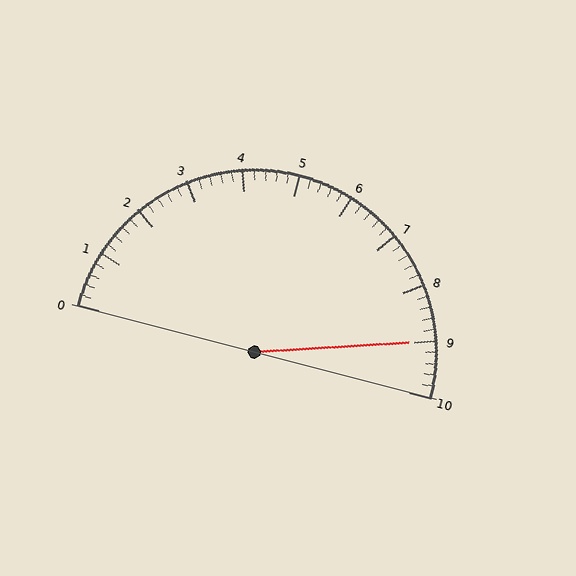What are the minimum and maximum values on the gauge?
The gauge ranges from 0 to 10.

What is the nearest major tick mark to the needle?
The nearest major tick mark is 9.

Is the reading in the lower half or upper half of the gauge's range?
The reading is in the upper half of the range (0 to 10).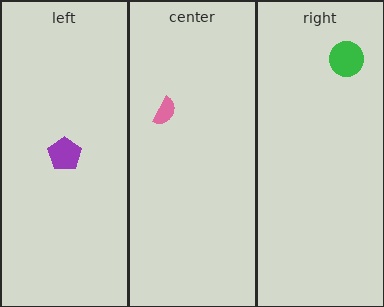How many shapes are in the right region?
1.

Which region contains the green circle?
The right region.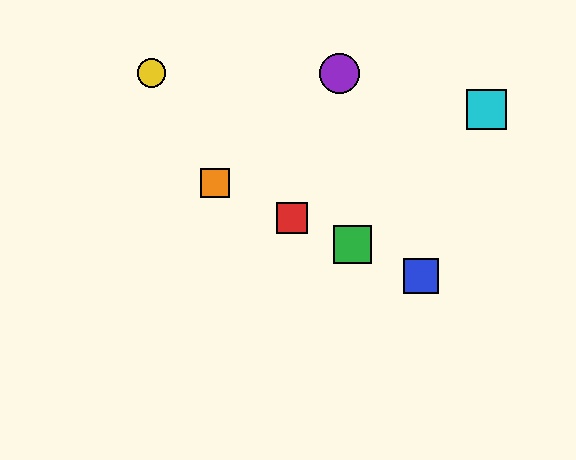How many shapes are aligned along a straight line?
4 shapes (the red square, the blue square, the green square, the orange square) are aligned along a straight line.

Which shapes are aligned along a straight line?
The red square, the blue square, the green square, the orange square are aligned along a straight line.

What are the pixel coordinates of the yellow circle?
The yellow circle is at (151, 73).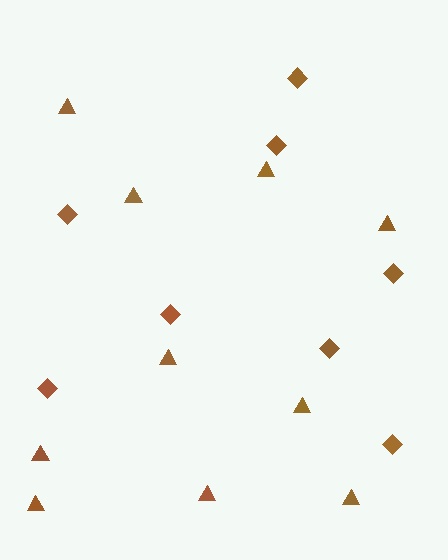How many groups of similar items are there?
There are 2 groups: one group of triangles (10) and one group of diamonds (8).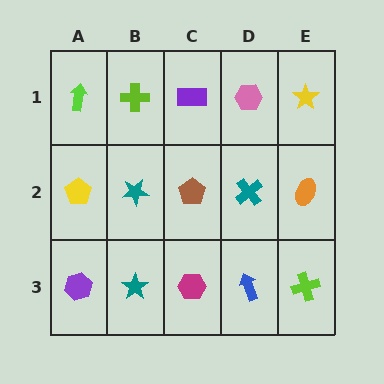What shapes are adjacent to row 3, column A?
A yellow pentagon (row 2, column A), a teal star (row 3, column B).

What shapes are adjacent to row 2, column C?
A purple rectangle (row 1, column C), a magenta hexagon (row 3, column C), a teal star (row 2, column B), a teal cross (row 2, column D).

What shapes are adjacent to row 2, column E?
A yellow star (row 1, column E), a lime cross (row 3, column E), a teal cross (row 2, column D).